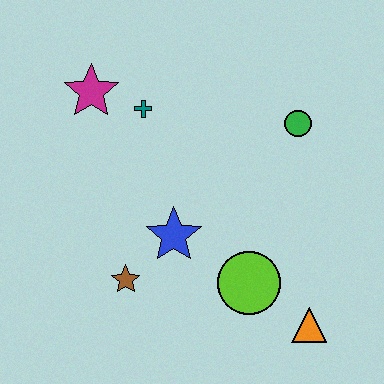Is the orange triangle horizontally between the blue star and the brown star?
No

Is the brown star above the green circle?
No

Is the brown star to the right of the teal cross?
No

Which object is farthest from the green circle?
The brown star is farthest from the green circle.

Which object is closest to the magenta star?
The teal cross is closest to the magenta star.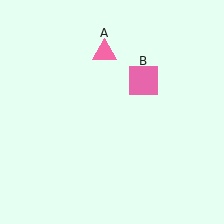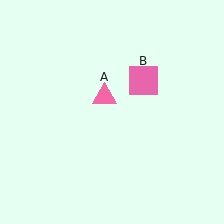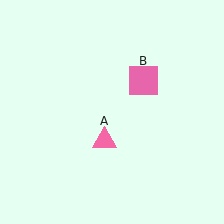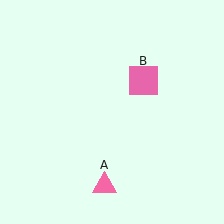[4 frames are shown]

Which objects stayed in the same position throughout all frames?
Pink square (object B) remained stationary.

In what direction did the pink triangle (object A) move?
The pink triangle (object A) moved down.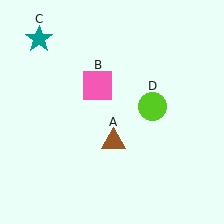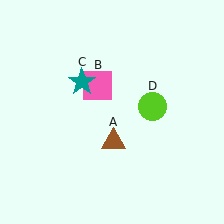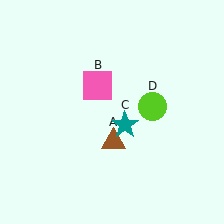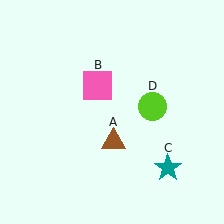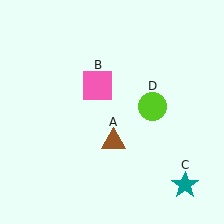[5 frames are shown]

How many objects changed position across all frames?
1 object changed position: teal star (object C).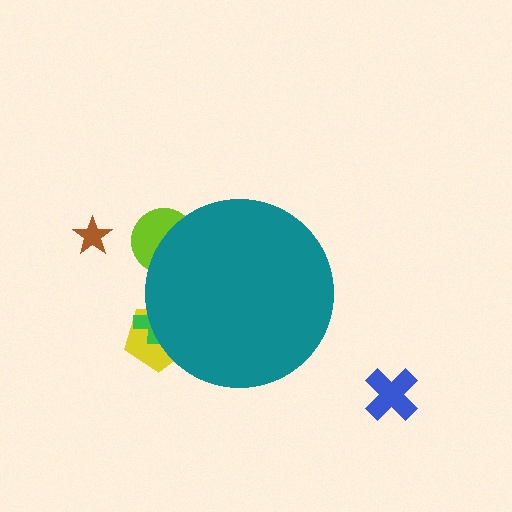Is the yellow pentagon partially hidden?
Yes, the yellow pentagon is partially hidden behind the teal circle.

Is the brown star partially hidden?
No, the brown star is fully visible.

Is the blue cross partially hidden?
No, the blue cross is fully visible.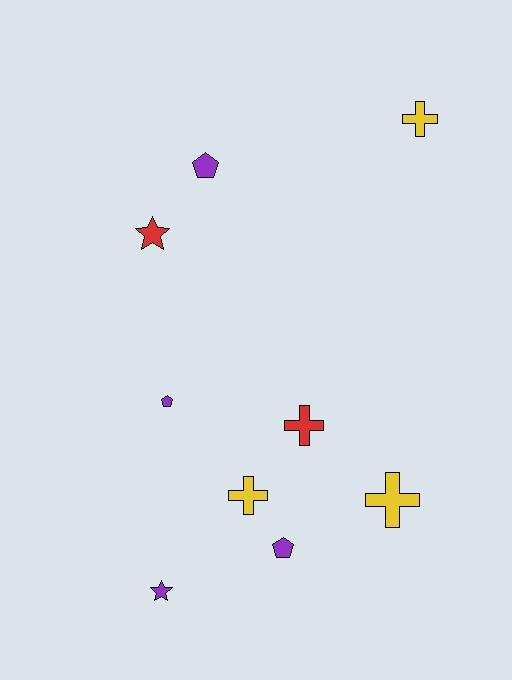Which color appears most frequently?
Purple, with 4 objects.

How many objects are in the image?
There are 9 objects.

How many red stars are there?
There is 1 red star.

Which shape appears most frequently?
Cross, with 4 objects.